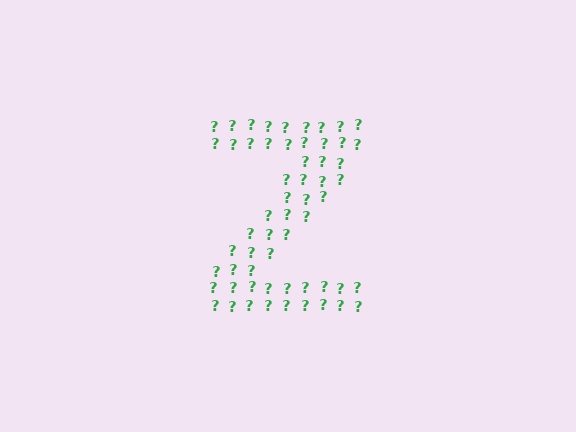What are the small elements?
The small elements are question marks.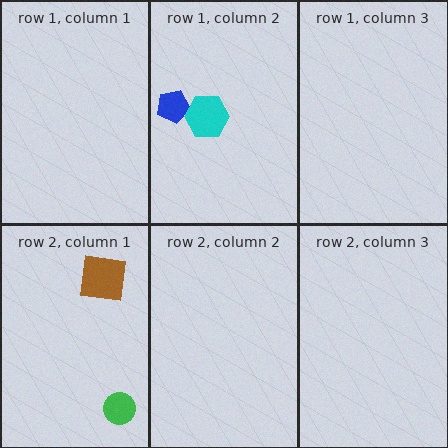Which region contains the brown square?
The row 2, column 1 region.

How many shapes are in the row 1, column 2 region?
2.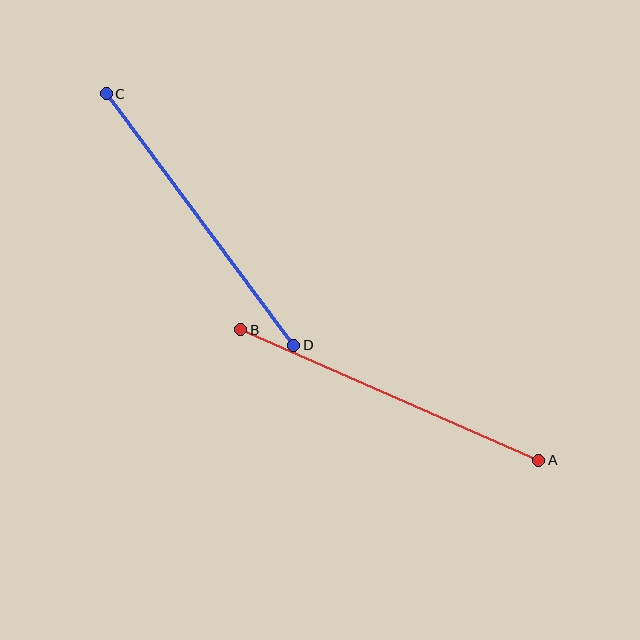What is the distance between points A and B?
The distance is approximately 325 pixels.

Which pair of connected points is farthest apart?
Points A and B are farthest apart.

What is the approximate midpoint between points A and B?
The midpoint is at approximately (390, 395) pixels.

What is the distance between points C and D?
The distance is approximately 313 pixels.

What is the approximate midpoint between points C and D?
The midpoint is at approximately (200, 220) pixels.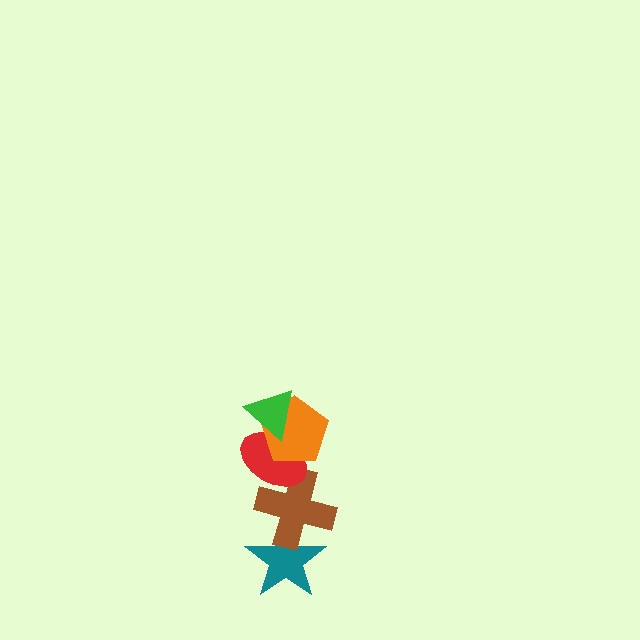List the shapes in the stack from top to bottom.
From top to bottom: the green triangle, the orange pentagon, the red ellipse, the brown cross, the teal star.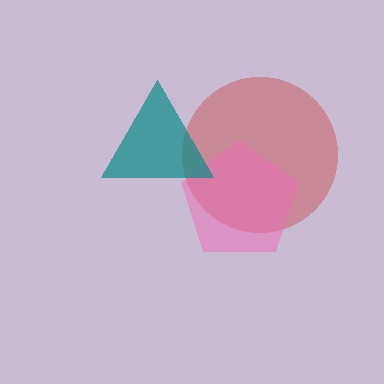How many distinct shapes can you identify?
There are 3 distinct shapes: a red circle, a pink pentagon, a teal triangle.